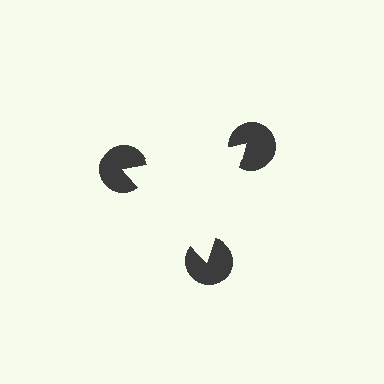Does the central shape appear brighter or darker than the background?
It typically appears slightly brighter than the background, even though no actual brightness change is drawn.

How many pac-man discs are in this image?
There are 3 — one at each vertex of the illusory triangle.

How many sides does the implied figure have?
3 sides.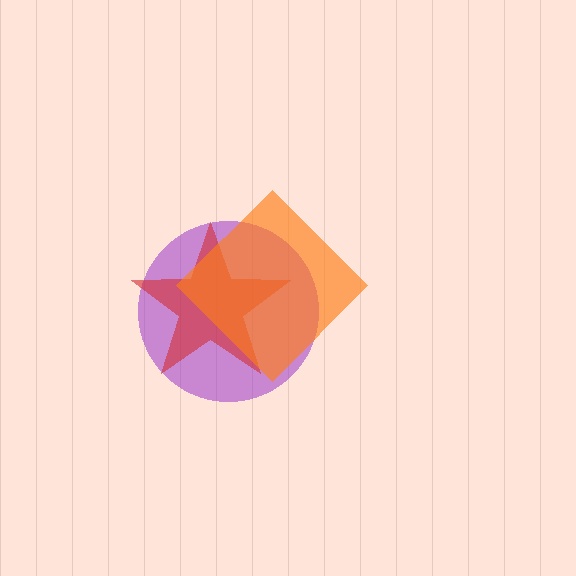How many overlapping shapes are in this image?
There are 3 overlapping shapes in the image.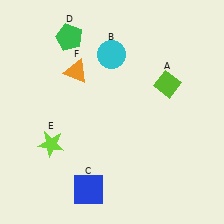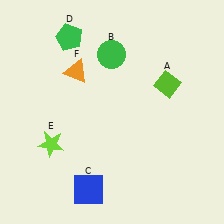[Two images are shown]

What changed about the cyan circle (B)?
In Image 1, B is cyan. In Image 2, it changed to green.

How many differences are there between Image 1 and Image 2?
There is 1 difference between the two images.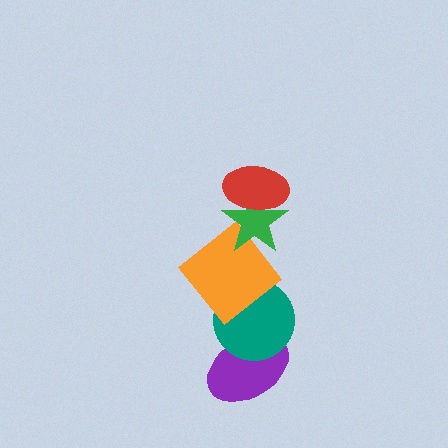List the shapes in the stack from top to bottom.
From top to bottom: the red ellipse, the green star, the orange diamond, the teal circle, the purple ellipse.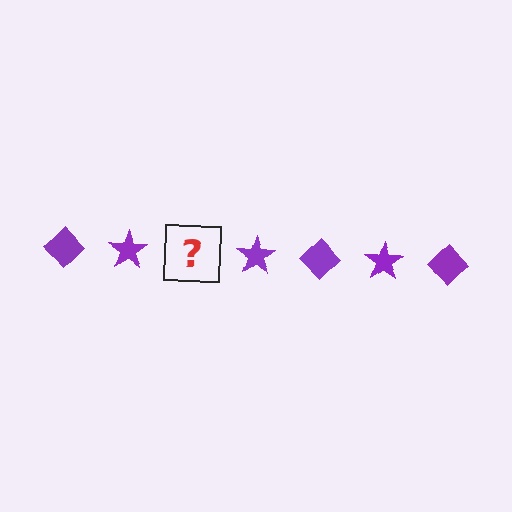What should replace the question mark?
The question mark should be replaced with a purple diamond.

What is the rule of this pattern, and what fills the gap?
The rule is that the pattern cycles through diamond, star shapes in purple. The gap should be filled with a purple diamond.